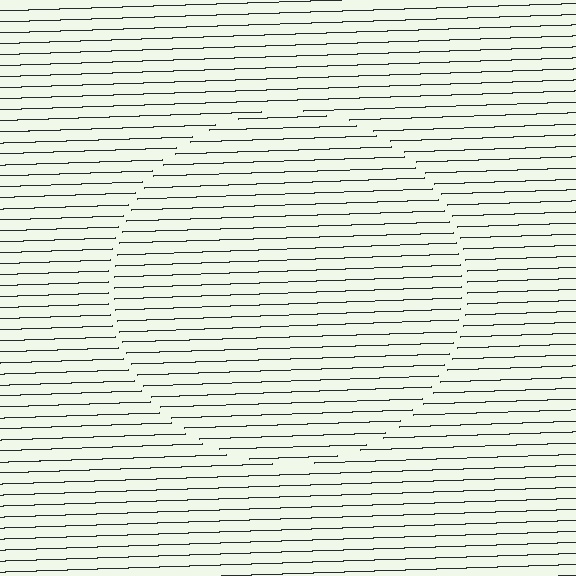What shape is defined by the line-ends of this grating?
An illusory circle. The interior of the shape contains the same grating, shifted by half a period — the contour is defined by the phase discontinuity where line-ends from the inner and outer gratings abut.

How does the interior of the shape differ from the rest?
The interior of the shape contains the same grating, shifted by half a period — the contour is defined by the phase discontinuity where line-ends from the inner and outer gratings abut.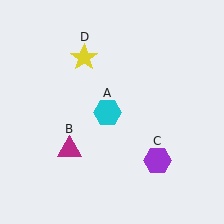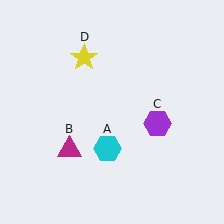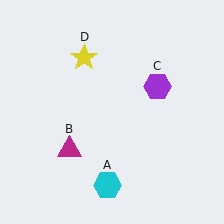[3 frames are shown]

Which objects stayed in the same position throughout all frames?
Magenta triangle (object B) and yellow star (object D) remained stationary.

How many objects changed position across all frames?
2 objects changed position: cyan hexagon (object A), purple hexagon (object C).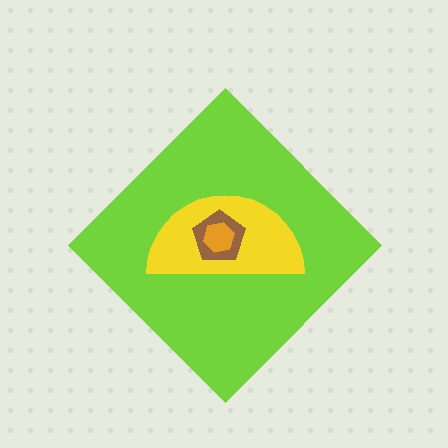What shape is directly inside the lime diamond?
The yellow semicircle.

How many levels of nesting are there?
4.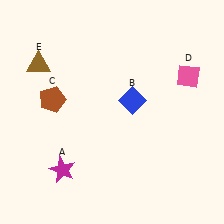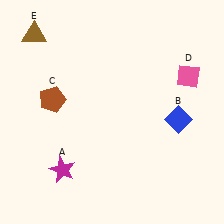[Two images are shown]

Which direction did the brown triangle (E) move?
The brown triangle (E) moved up.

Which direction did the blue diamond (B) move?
The blue diamond (B) moved right.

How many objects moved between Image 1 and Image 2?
2 objects moved between the two images.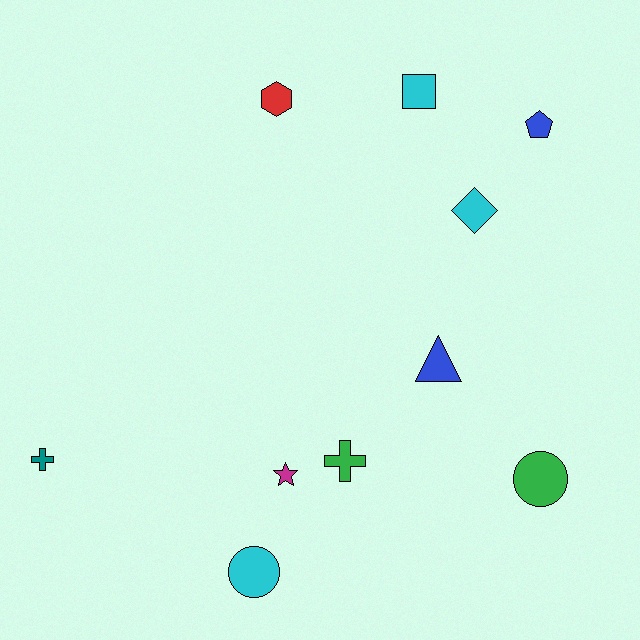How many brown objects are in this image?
There are no brown objects.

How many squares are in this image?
There is 1 square.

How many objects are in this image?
There are 10 objects.